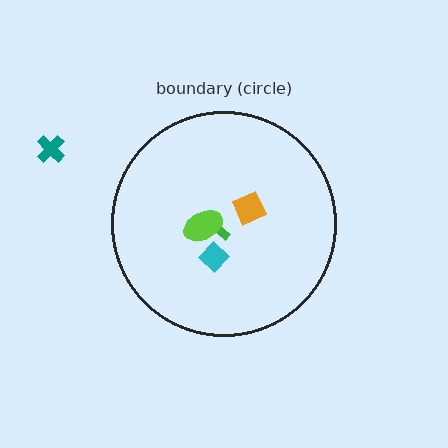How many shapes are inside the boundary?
4 inside, 1 outside.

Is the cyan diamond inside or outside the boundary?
Inside.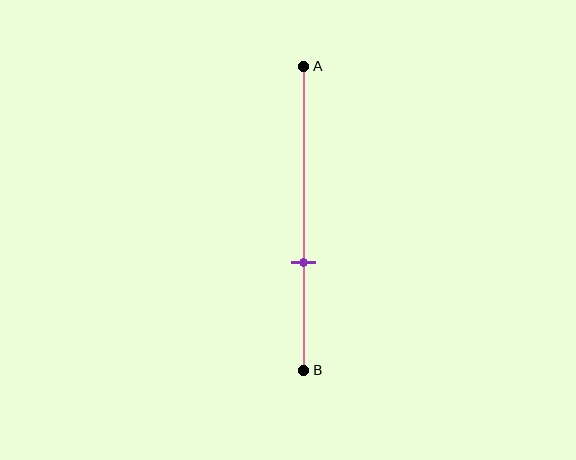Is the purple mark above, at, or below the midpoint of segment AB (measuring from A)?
The purple mark is below the midpoint of segment AB.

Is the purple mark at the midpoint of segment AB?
No, the mark is at about 65% from A, not at the 50% midpoint.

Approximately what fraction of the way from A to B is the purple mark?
The purple mark is approximately 65% of the way from A to B.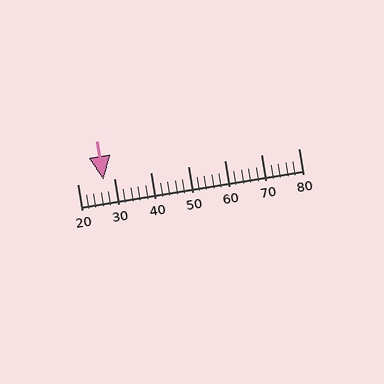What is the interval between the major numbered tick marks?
The major tick marks are spaced 10 units apart.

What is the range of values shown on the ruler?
The ruler shows values from 20 to 80.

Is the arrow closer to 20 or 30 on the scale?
The arrow is closer to 30.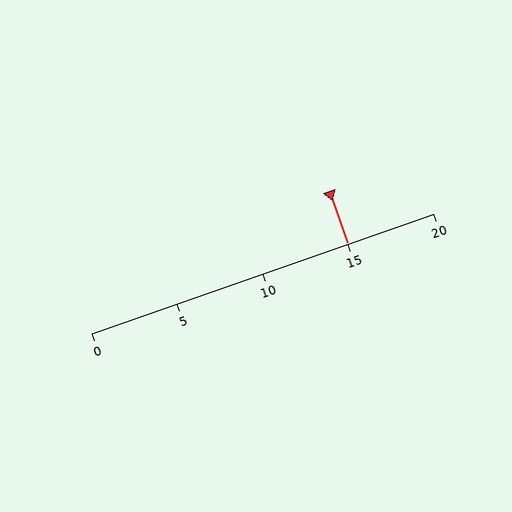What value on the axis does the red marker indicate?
The marker indicates approximately 15.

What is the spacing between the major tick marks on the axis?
The major ticks are spaced 5 apart.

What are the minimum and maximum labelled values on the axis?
The axis runs from 0 to 20.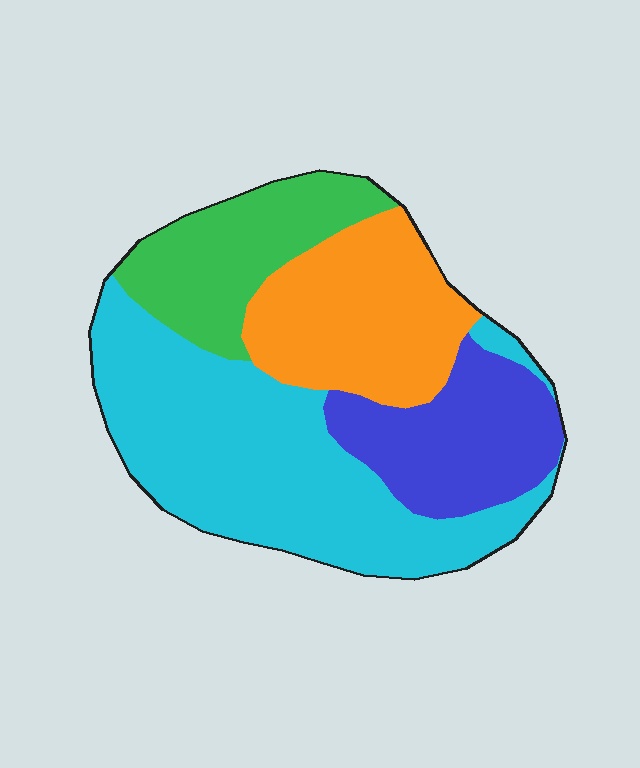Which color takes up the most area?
Cyan, at roughly 40%.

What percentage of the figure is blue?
Blue takes up about one fifth (1/5) of the figure.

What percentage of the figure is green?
Green takes up about one sixth (1/6) of the figure.